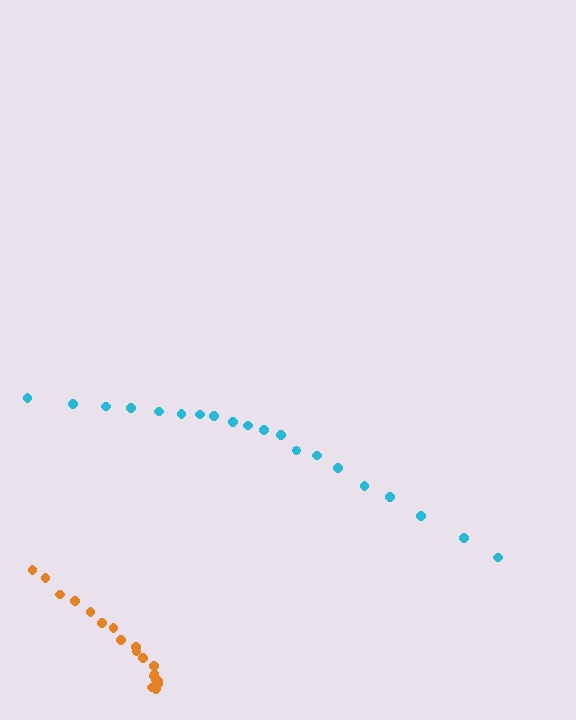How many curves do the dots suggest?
There are 2 distinct paths.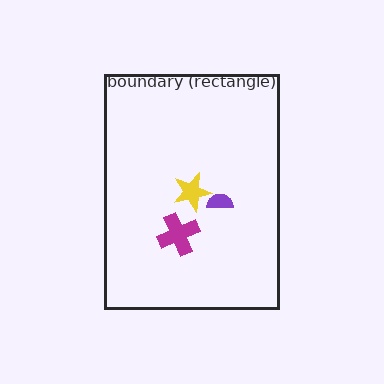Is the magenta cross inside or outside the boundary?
Inside.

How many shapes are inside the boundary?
3 inside, 0 outside.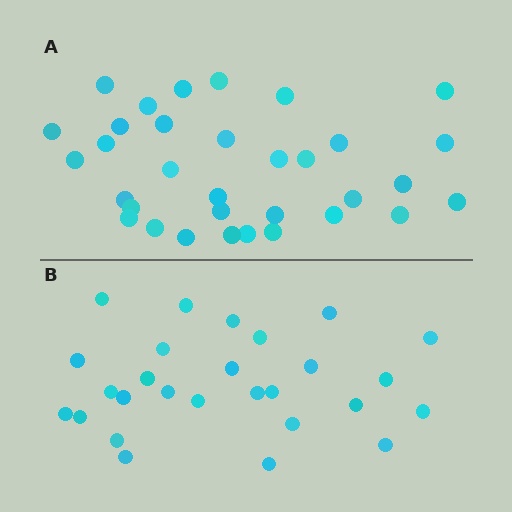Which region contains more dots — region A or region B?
Region A (the top region) has more dots.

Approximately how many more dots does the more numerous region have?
Region A has about 6 more dots than region B.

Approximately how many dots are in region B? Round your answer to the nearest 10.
About 30 dots. (The exact count is 27, which rounds to 30.)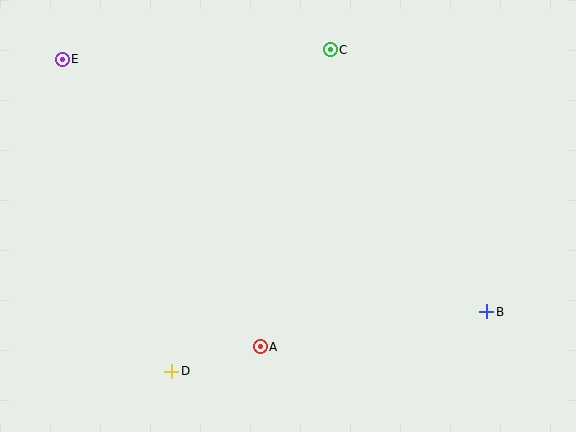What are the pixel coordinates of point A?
Point A is at (260, 347).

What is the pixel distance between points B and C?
The distance between B and C is 305 pixels.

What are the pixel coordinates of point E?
Point E is at (62, 59).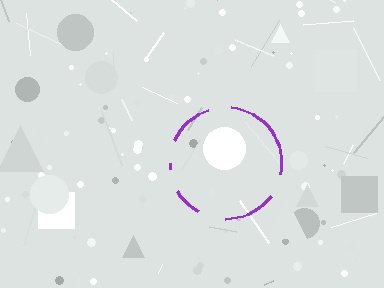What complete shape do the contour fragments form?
The contour fragments form a circle.